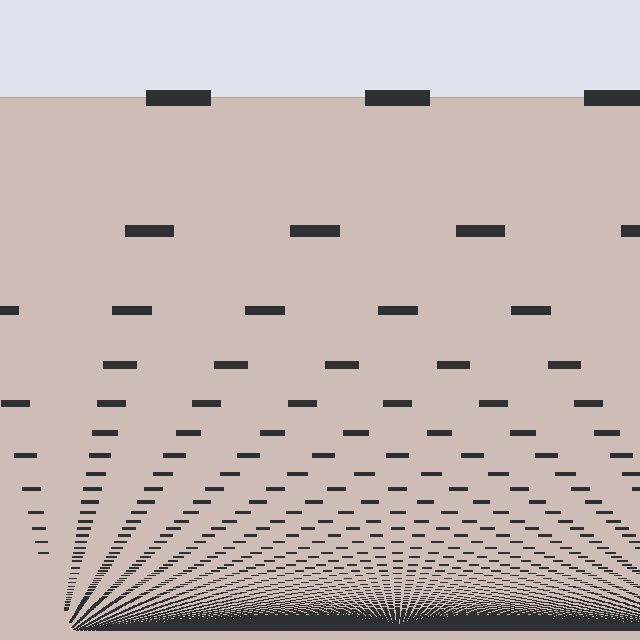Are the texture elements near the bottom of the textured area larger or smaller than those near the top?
Smaller. The gradient is inverted — elements near the bottom are smaller and denser.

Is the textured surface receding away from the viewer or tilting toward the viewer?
The surface appears to tilt toward the viewer. Texture elements get larger and sparser toward the top.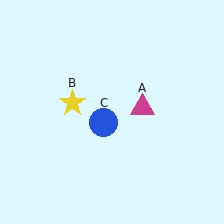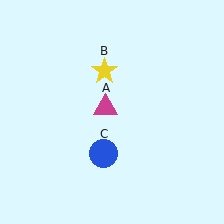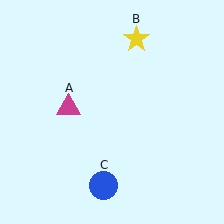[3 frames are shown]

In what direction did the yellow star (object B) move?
The yellow star (object B) moved up and to the right.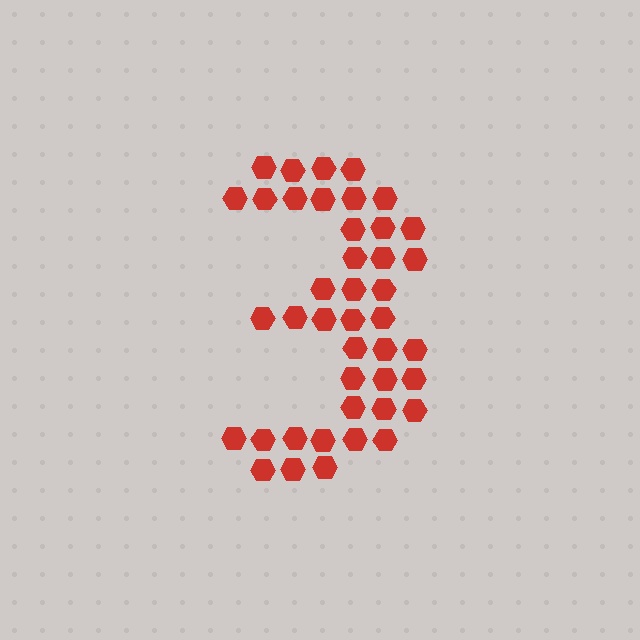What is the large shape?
The large shape is the digit 3.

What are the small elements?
The small elements are hexagons.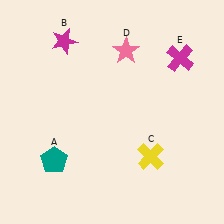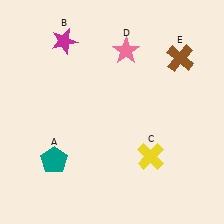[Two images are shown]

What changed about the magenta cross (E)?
In Image 1, E is magenta. In Image 2, it changed to brown.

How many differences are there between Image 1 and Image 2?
There is 1 difference between the two images.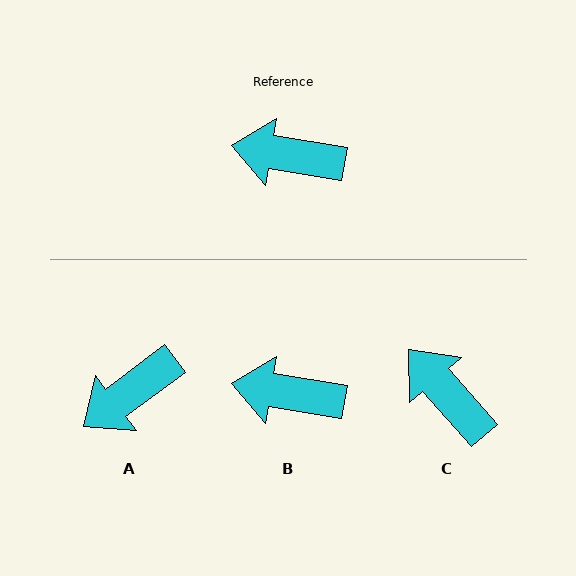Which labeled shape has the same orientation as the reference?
B.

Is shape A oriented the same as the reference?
No, it is off by about 46 degrees.